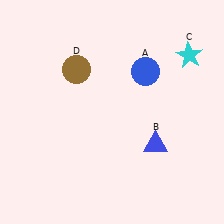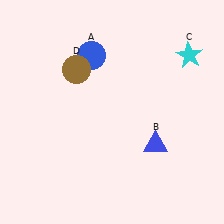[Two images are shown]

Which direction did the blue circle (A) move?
The blue circle (A) moved left.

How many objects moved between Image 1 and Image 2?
1 object moved between the two images.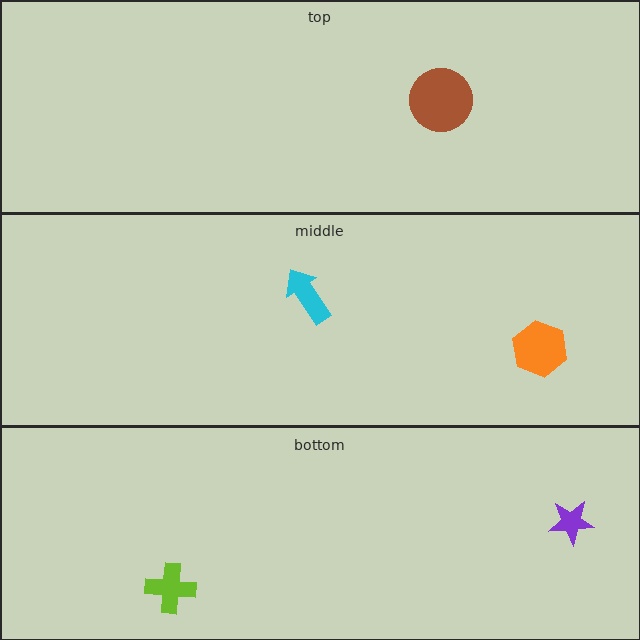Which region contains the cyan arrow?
The middle region.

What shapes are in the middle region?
The cyan arrow, the orange hexagon.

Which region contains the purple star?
The bottom region.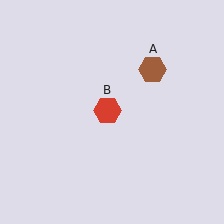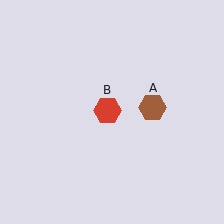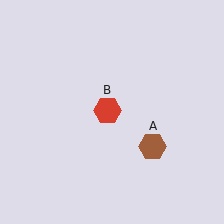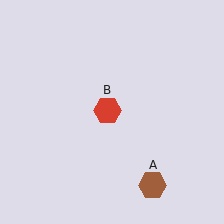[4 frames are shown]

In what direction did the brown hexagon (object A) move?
The brown hexagon (object A) moved down.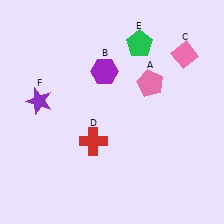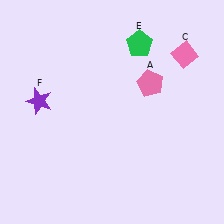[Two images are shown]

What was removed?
The red cross (D), the purple hexagon (B) were removed in Image 2.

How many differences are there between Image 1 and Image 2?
There are 2 differences between the two images.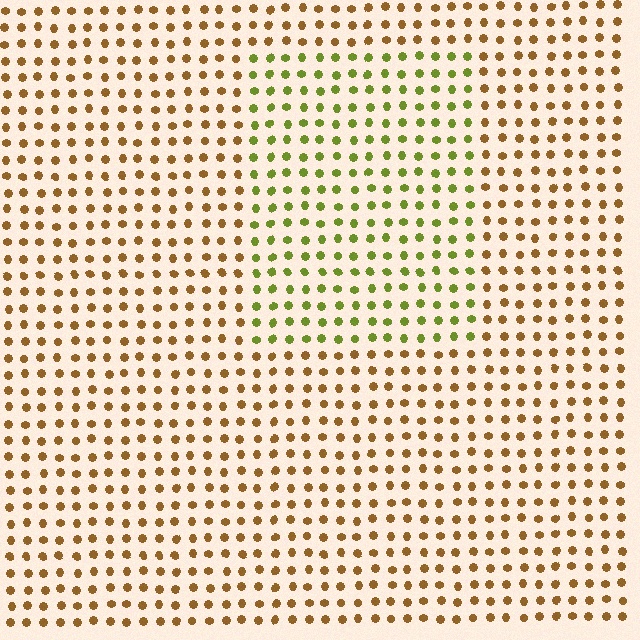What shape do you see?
I see a rectangle.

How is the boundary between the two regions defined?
The boundary is defined purely by a slight shift in hue (about 47 degrees). Spacing, size, and orientation are identical on both sides.